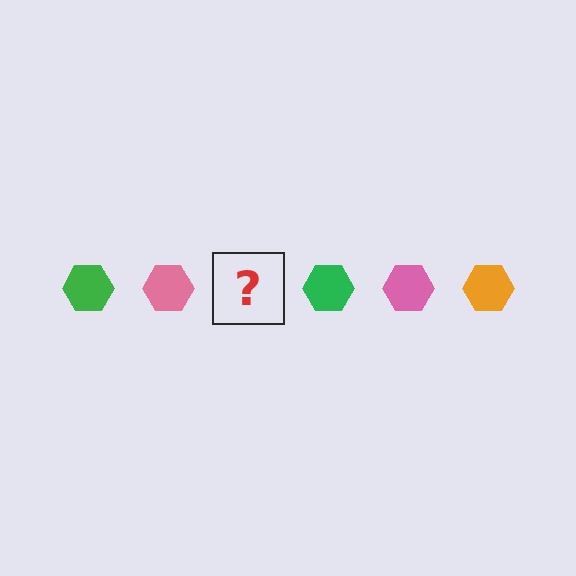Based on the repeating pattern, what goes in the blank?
The blank should be an orange hexagon.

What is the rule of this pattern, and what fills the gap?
The rule is that the pattern cycles through green, pink, orange hexagons. The gap should be filled with an orange hexagon.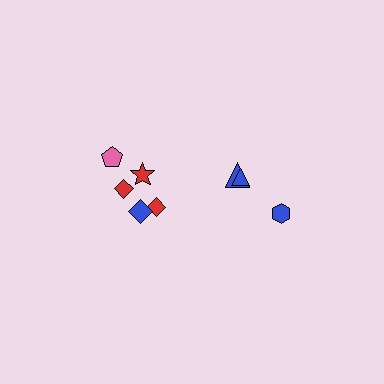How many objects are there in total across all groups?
There are 8 objects.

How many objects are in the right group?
There are 3 objects.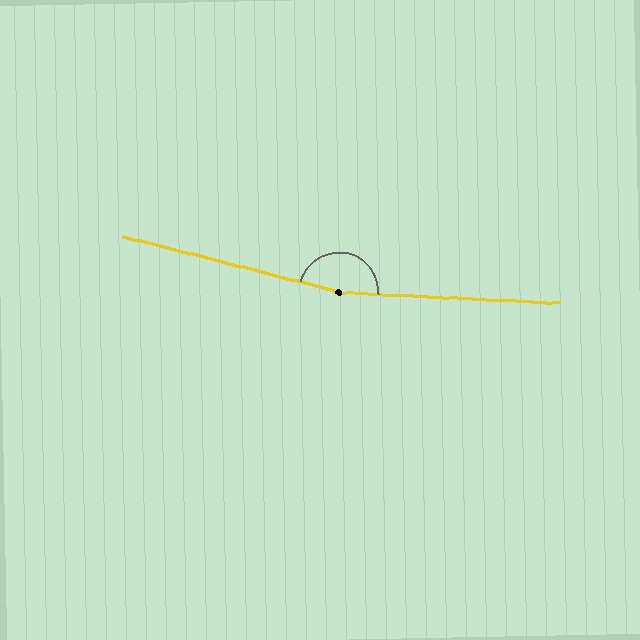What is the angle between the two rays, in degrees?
Approximately 168 degrees.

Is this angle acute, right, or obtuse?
It is obtuse.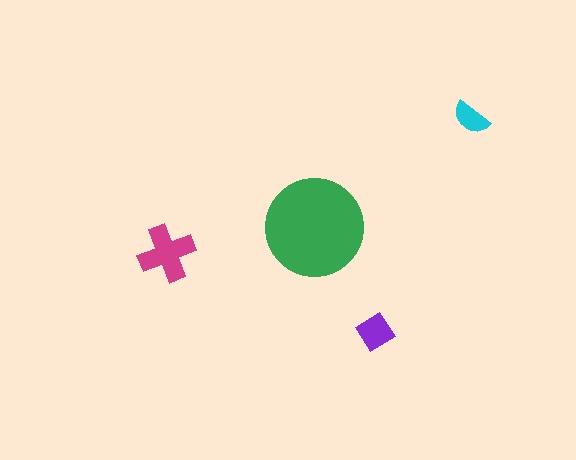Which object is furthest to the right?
The cyan semicircle is rightmost.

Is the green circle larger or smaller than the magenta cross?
Larger.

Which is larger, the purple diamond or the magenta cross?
The magenta cross.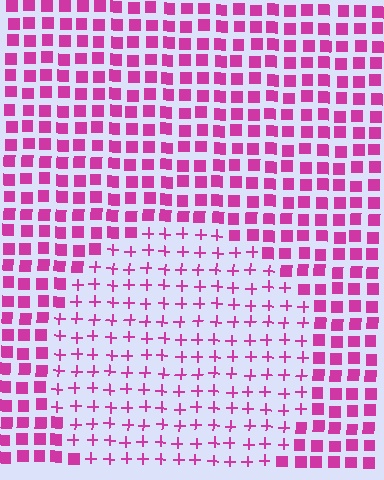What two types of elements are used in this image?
The image uses plus signs inside the circle region and squares outside it.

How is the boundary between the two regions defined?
The boundary is defined by a change in element shape: plus signs inside vs. squares outside. All elements share the same color and spacing.